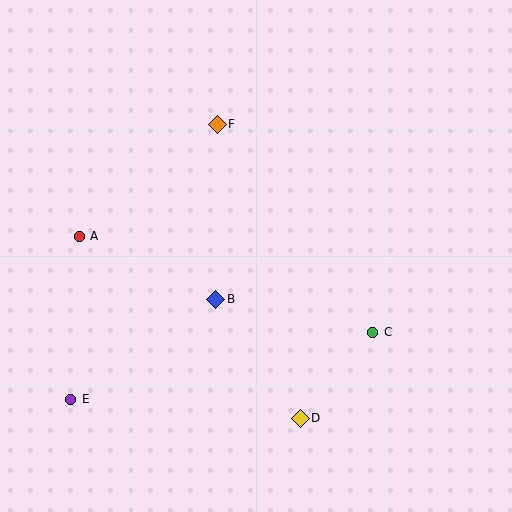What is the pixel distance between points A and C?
The distance between A and C is 309 pixels.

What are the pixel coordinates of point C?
Point C is at (373, 332).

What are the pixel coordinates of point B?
Point B is at (216, 299).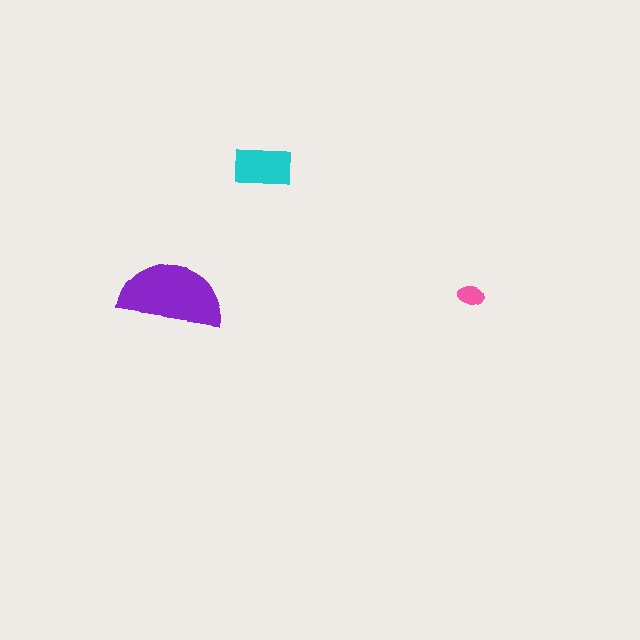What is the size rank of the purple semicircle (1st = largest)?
1st.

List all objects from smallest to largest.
The pink ellipse, the cyan rectangle, the purple semicircle.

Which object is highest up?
The cyan rectangle is topmost.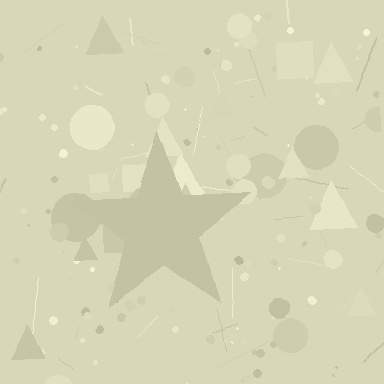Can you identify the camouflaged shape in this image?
The camouflaged shape is a star.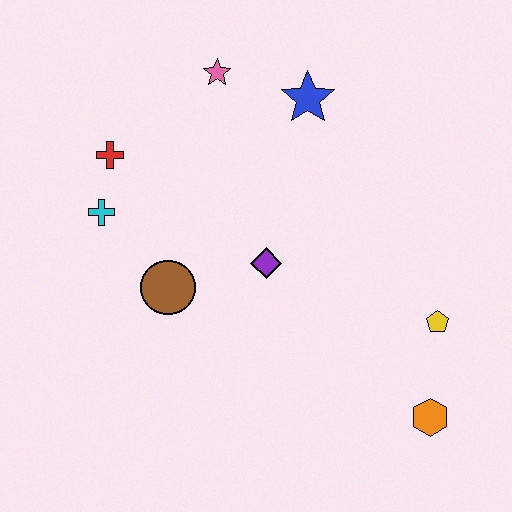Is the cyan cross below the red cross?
Yes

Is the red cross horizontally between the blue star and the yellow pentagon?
No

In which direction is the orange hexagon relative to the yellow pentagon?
The orange hexagon is below the yellow pentagon.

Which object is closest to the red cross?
The cyan cross is closest to the red cross.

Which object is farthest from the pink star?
The orange hexagon is farthest from the pink star.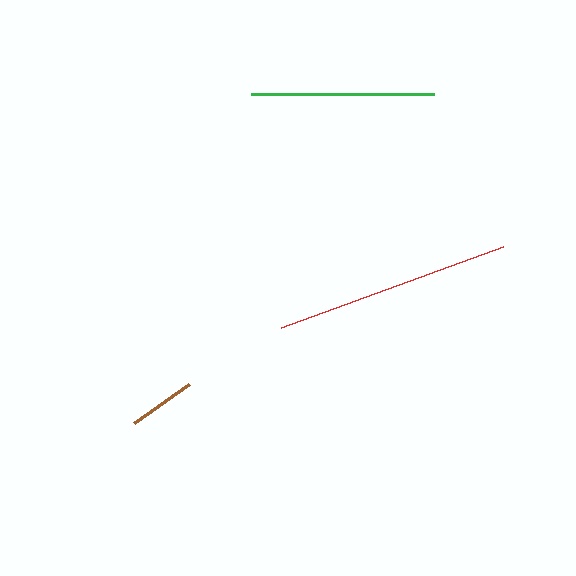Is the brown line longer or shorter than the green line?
The green line is longer than the brown line.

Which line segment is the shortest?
The brown line is the shortest at approximately 67 pixels.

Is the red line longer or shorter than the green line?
The red line is longer than the green line.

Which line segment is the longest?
The red line is the longest at approximately 236 pixels.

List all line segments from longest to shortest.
From longest to shortest: red, green, brown.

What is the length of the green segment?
The green segment is approximately 183 pixels long.